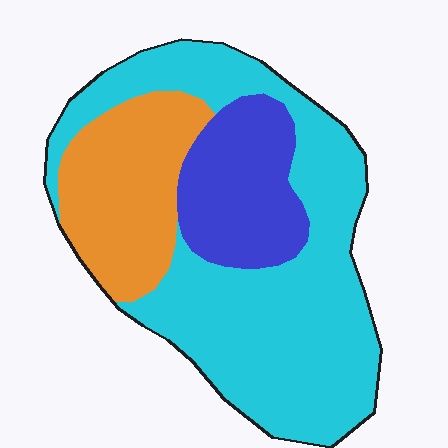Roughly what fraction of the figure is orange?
Orange takes up between a sixth and a third of the figure.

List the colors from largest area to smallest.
From largest to smallest: cyan, orange, blue.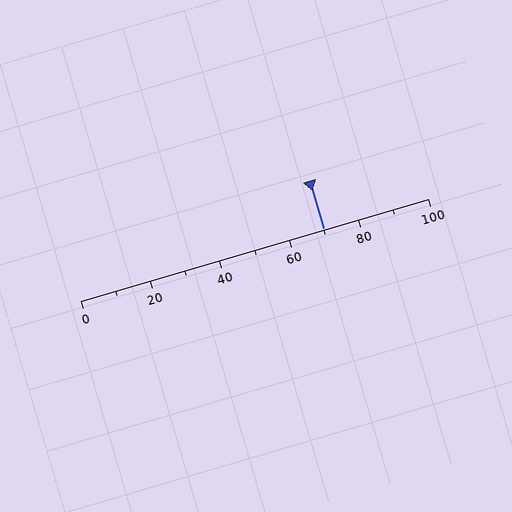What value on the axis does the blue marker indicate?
The marker indicates approximately 70.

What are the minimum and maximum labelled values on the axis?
The axis runs from 0 to 100.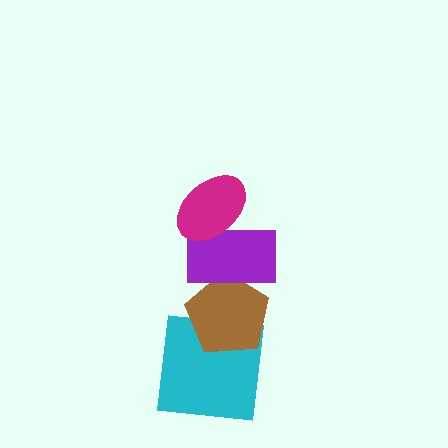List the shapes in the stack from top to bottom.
From top to bottom: the magenta ellipse, the purple rectangle, the brown pentagon, the cyan square.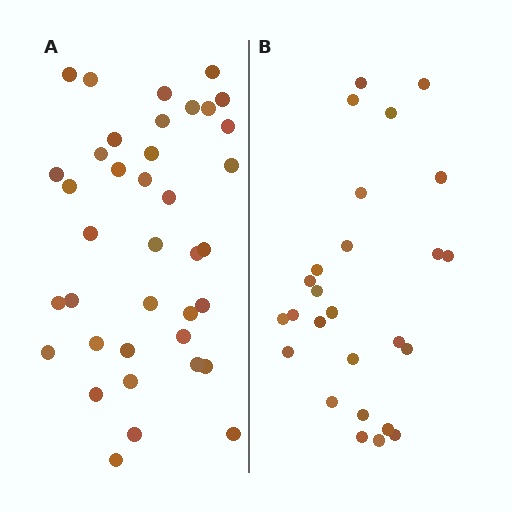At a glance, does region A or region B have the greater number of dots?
Region A (the left region) has more dots.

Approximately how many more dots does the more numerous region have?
Region A has roughly 12 or so more dots than region B.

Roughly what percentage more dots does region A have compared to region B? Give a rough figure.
About 45% more.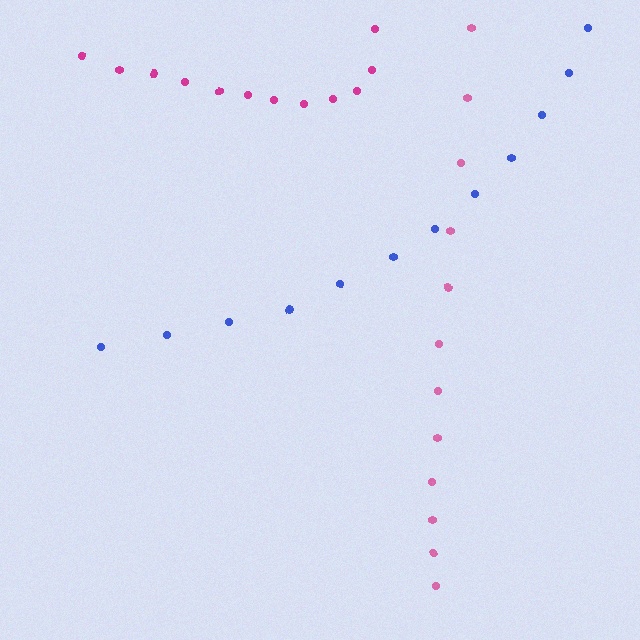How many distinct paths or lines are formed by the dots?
There are 3 distinct paths.